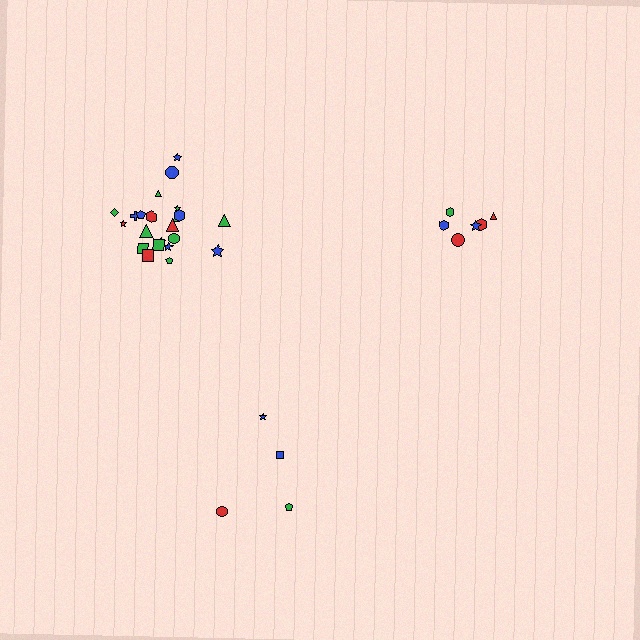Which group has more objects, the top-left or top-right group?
The top-left group.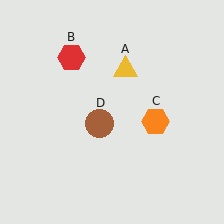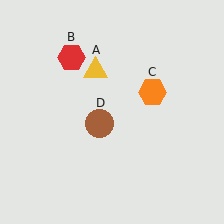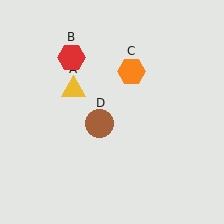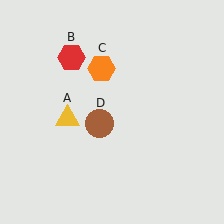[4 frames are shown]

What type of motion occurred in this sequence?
The yellow triangle (object A), orange hexagon (object C) rotated counterclockwise around the center of the scene.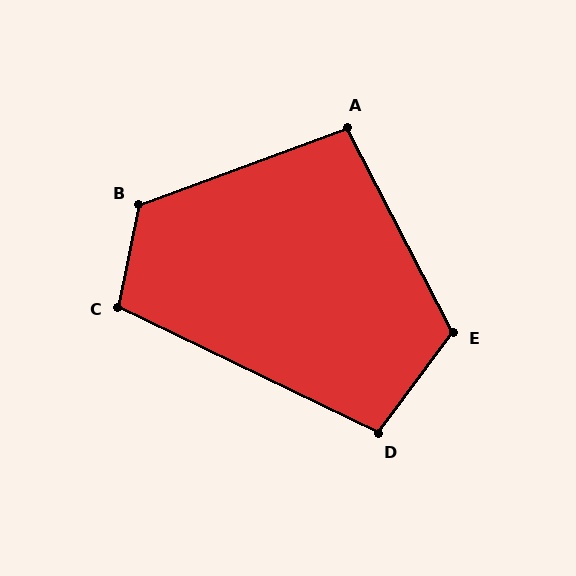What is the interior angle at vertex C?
Approximately 105 degrees (obtuse).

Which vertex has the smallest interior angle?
A, at approximately 97 degrees.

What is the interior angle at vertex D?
Approximately 101 degrees (obtuse).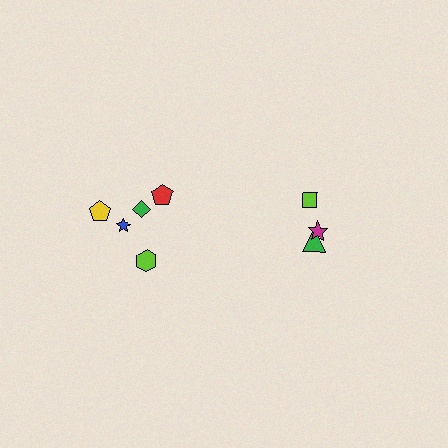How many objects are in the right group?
There are 3 objects.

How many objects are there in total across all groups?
There are 8 objects.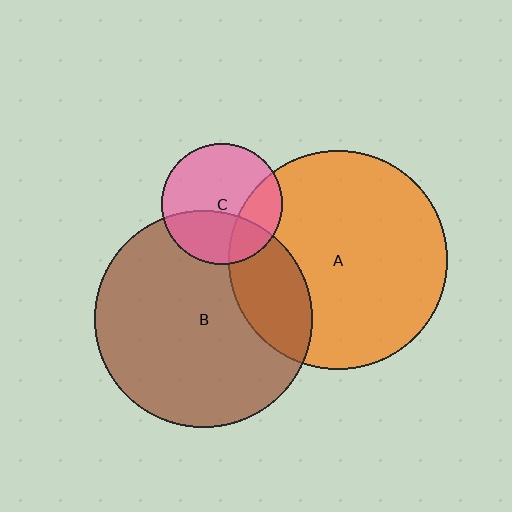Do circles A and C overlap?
Yes.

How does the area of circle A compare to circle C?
Approximately 3.3 times.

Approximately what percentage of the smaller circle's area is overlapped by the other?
Approximately 25%.